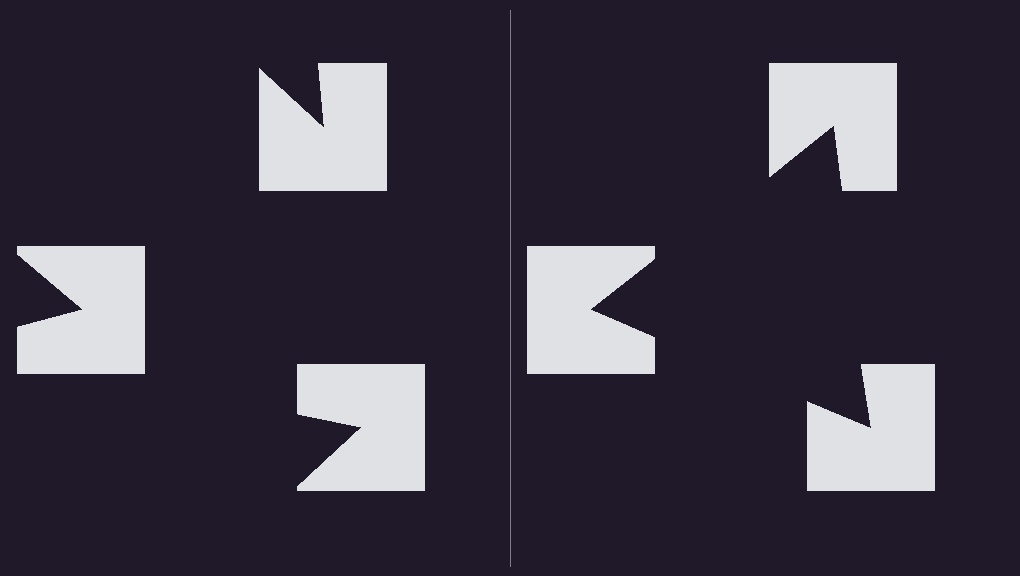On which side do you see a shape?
An illusory triangle appears on the right side. On the left side the wedge cuts are rotated, so no coherent shape forms.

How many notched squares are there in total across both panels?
6 — 3 on each side.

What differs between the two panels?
The notched squares are positioned identically on both sides; only the wedge orientations differ. On the right they align to a triangle; on the left they are misaligned.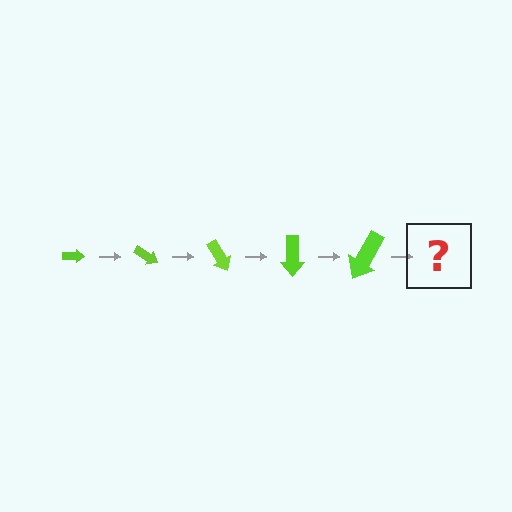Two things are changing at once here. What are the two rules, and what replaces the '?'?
The two rules are that the arrow grows larger each step and it rotates 30 degrees each step. The '?' should be an arrow, larger than the previous one and rotated 150 degrees from the start.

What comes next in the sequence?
The next element should be an arrow, larger than the previous one and rotated 150 degrees from the start.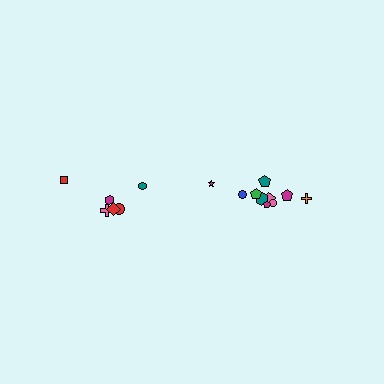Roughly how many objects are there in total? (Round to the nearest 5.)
Roughly 15 objects in total.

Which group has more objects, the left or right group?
The right group.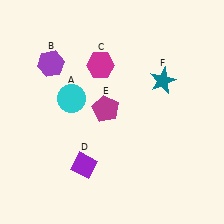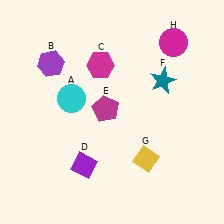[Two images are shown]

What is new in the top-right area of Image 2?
A magenta circle (H) was added in the top-right area of Image 2.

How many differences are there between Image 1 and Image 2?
There are 2 differences between the two images.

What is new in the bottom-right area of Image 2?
A yellow diamond (G) was added in the bottom-right area of Image 2.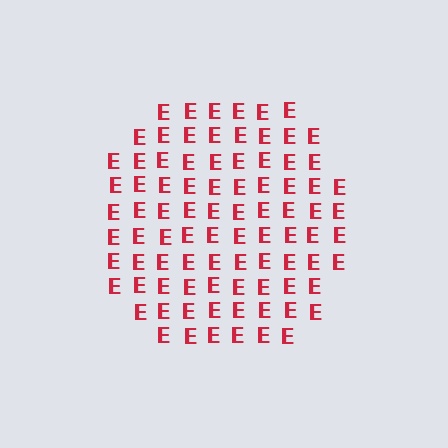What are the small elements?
The small elements are letter E's.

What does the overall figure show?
The overall figure shows a circle.